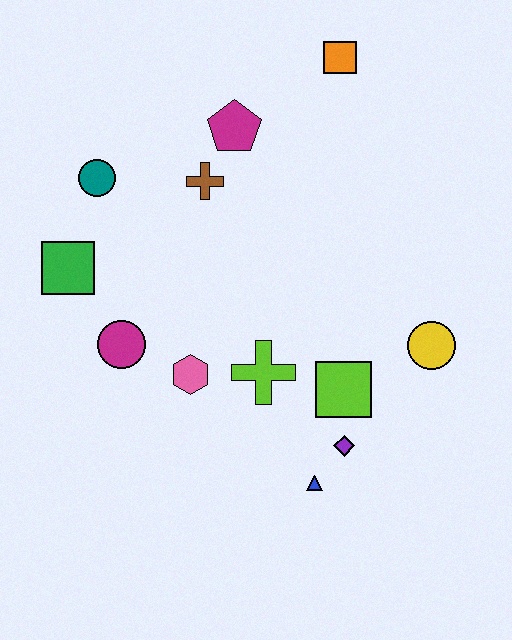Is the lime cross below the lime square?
No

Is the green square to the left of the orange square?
Yes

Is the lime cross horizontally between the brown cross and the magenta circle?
No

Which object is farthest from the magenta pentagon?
The blue triangle is farthest from the magenta pentagon.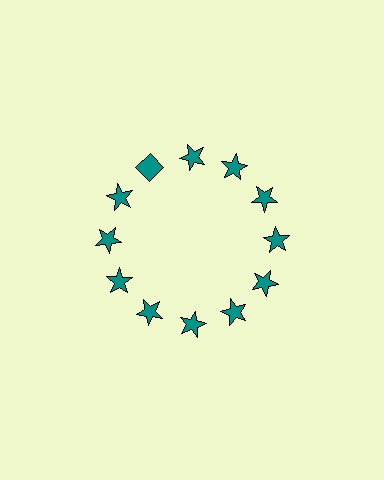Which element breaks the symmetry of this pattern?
The teal diamond at roughly the 11 o'clock position breaks the symmetry. All other shapes are teal stars.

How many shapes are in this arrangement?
There are 12 shapes arranged in a ring pattern.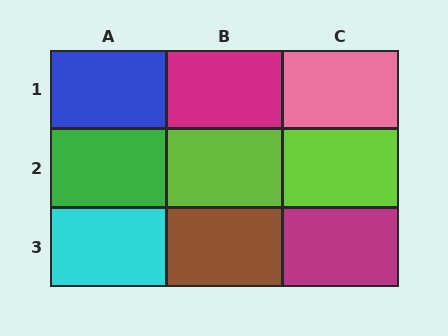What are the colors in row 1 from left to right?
Blue, magenta, pink.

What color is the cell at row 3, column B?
Brown.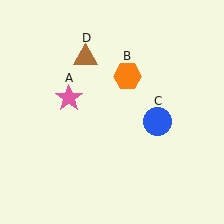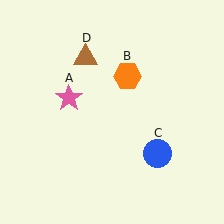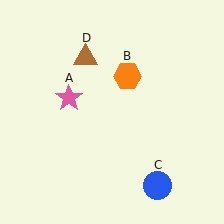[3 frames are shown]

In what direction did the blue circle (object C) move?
The blue circle (object C) moved down.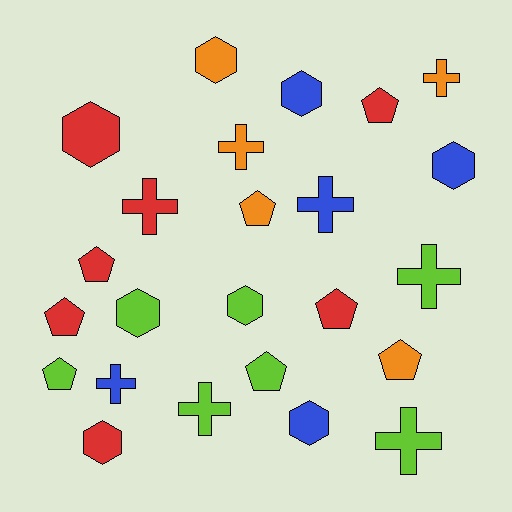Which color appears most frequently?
Lime, with 7 objects.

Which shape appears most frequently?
Pentagon, with 8 objects.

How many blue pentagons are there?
There are no blue pentagons.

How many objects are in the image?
There are 24 objects.